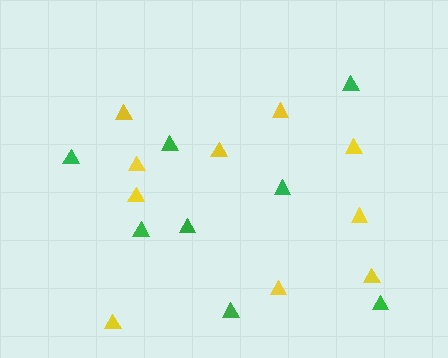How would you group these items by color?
There are 2 groups: one group of green triangles (8) and one group of yellow triangles (10).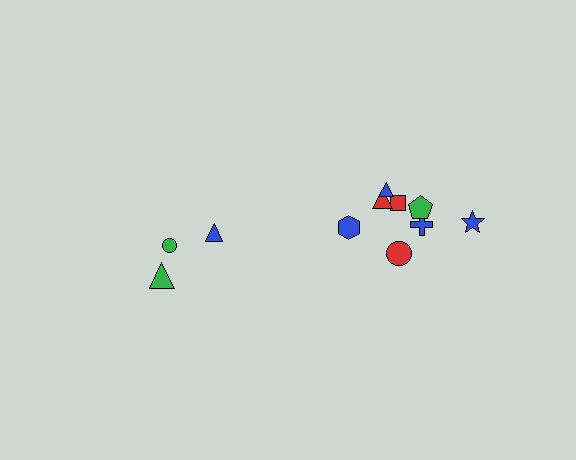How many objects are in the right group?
There are 8 objects.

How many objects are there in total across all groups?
There are 11 objects.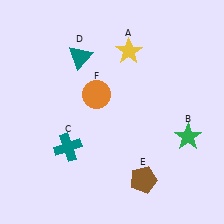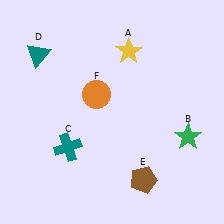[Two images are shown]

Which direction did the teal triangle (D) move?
The teal triangle (D) moved left.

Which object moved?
The teal triangle (D) moved left.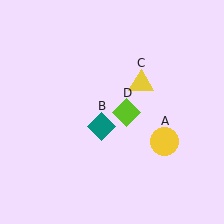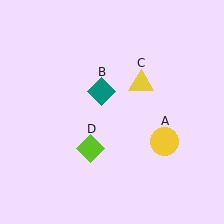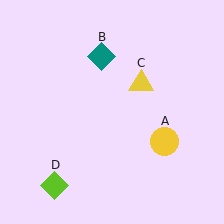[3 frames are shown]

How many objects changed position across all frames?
2 objects changed position: teal diamond (object B), lime diamond (object D).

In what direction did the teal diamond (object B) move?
The teal diamond (object B) moved up.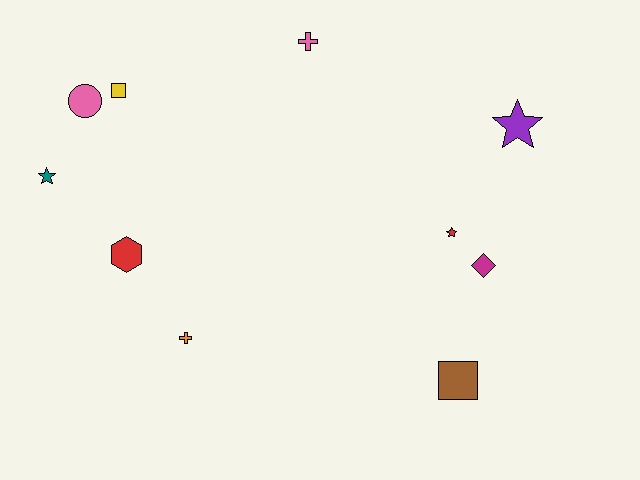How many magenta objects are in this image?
There is 1 magenta object.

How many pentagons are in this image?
There are no pentagons.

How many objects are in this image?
There are 10 objects.